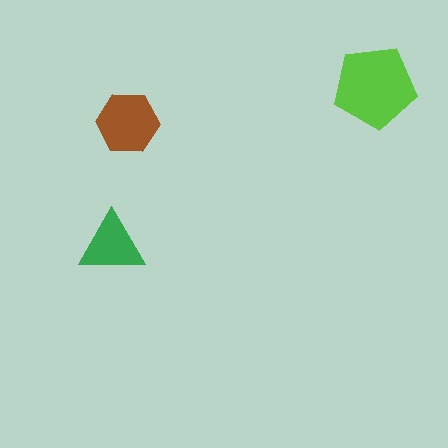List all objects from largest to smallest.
The lime pentagon, the brown hexagon, the green triangle.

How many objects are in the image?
There are 3 objects in the image.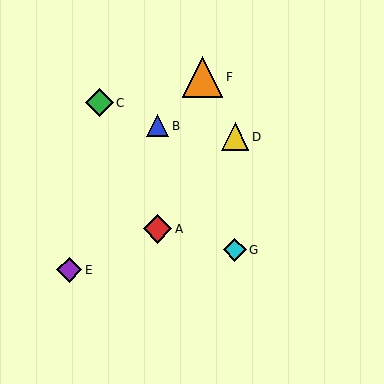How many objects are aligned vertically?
2 objects (A, B) are aligned vertically.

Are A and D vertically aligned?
No, A is at x≈158 and D is at x≈235.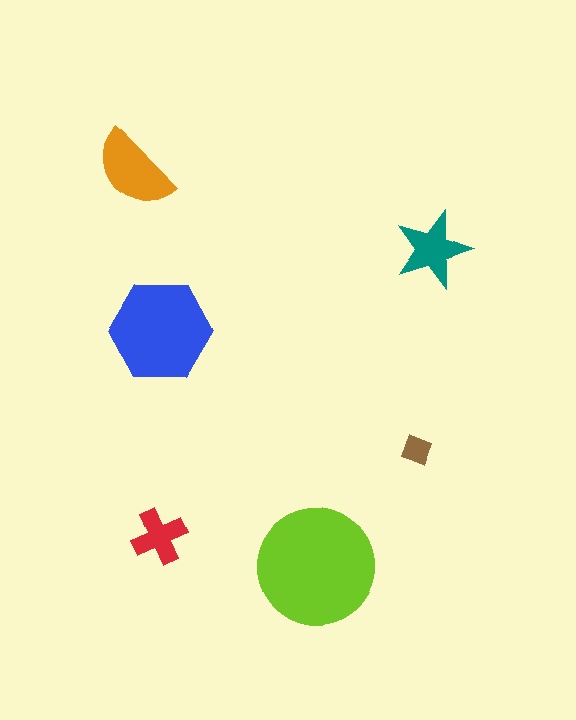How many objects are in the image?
There are 6 objects in the image.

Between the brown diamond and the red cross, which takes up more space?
The red cross.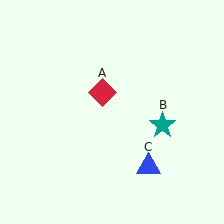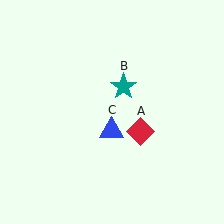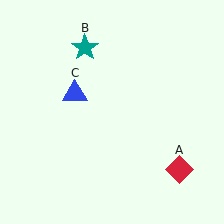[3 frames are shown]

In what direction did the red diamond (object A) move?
The red diamond (object A) moved down and to the right.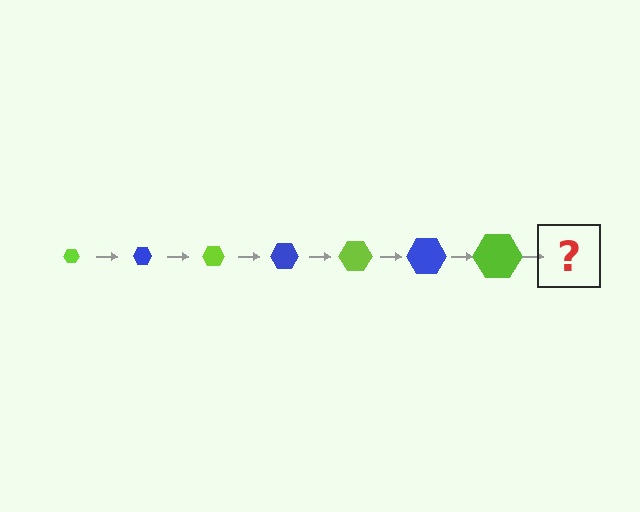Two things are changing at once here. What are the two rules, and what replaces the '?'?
The two rules are that the hexagon grows larger each step and the color cycles through lime and blue. The '?' should be a blue hexagon, larger than the previous one.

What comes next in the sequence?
The next element should be a blue hexagon, larger than the previous one.